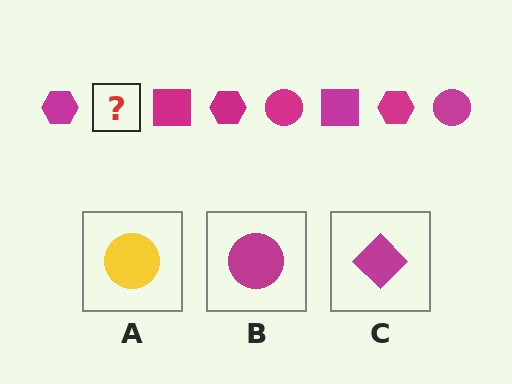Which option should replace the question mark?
Option B.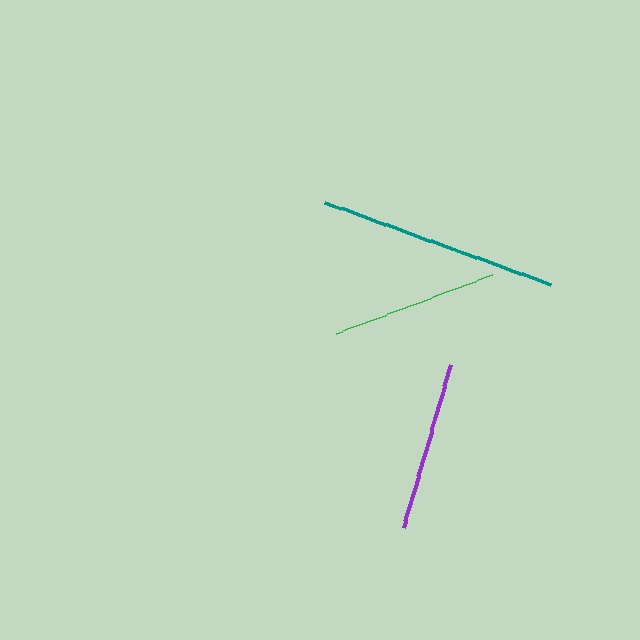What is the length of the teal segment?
The teal segment is approximately 240 pixels long.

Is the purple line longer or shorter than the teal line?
The teal line is longer than the purple line.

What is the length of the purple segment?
The purple segment is approximately 170 pixels long.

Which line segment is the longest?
The teal line is the longest at approximately 240 pixels.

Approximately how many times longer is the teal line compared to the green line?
The teal line is approximately 1.4 times the length of the green line.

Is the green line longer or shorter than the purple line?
The purple line is longer than the green line.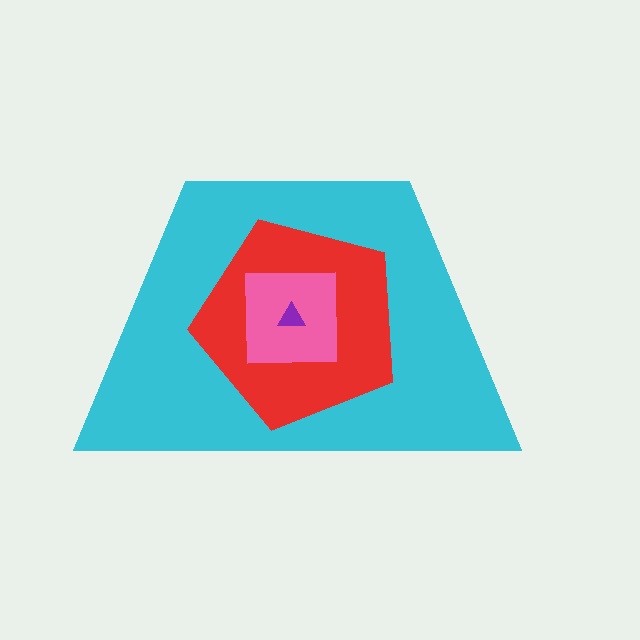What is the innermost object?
The purple triangle.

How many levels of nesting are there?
4.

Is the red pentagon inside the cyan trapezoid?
Yes.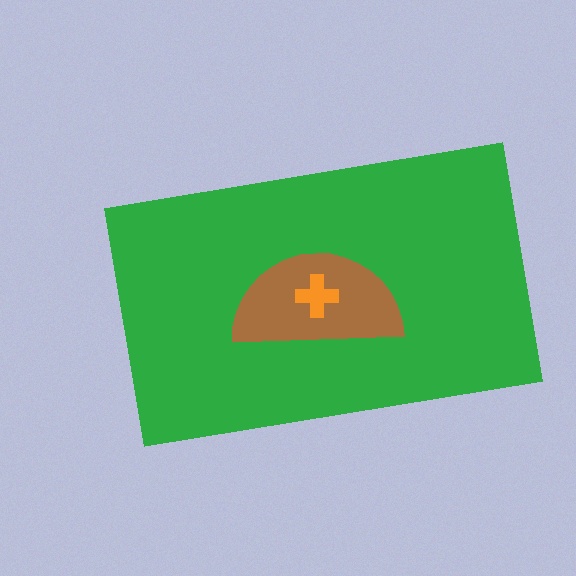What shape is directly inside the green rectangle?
The brown semicircle.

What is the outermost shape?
The green rectangle.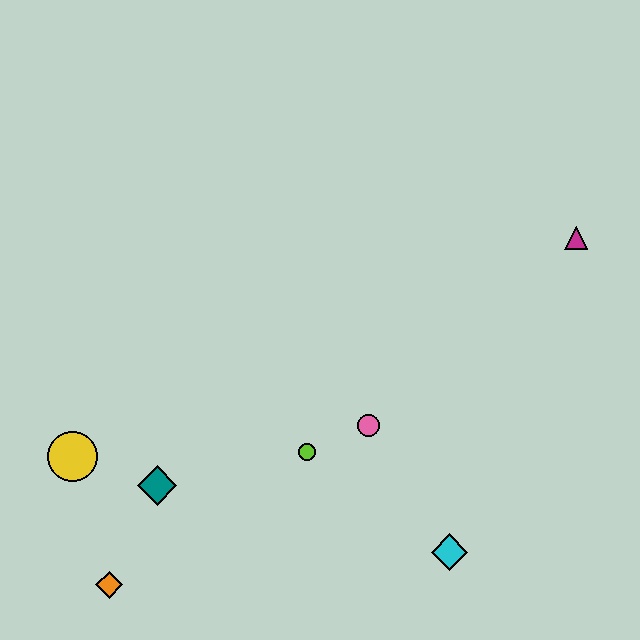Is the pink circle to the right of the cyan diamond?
No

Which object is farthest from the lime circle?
The magenta triangle is farthest from the lime circle.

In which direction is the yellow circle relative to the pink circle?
The yellow circle is to the left of the pink circle.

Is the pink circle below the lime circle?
No